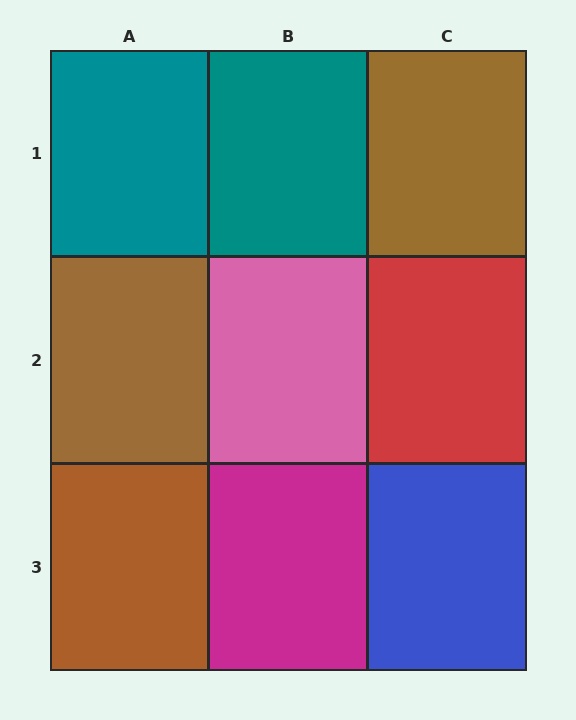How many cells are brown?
3 cells are brown.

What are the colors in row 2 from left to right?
Brown, pink, red.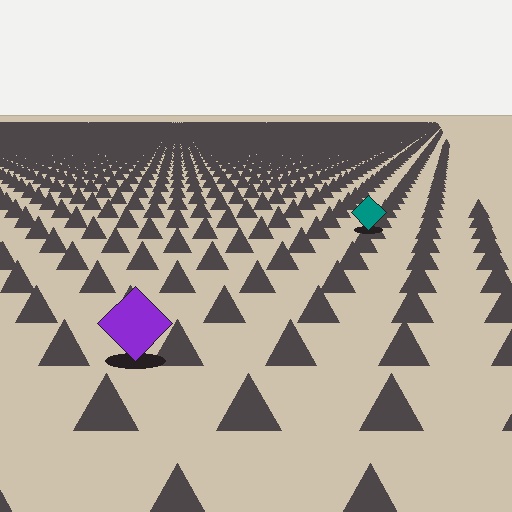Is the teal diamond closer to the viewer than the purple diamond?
No. The purple diamond is closer — you can tell from the texture gradient: the ground texture is coarser near it.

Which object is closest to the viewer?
The purple diamond is closest. The texture marks near it are larger and more spread out.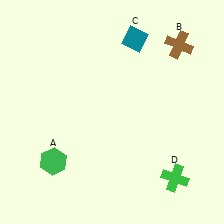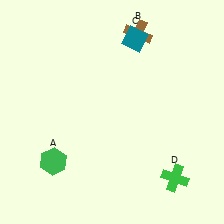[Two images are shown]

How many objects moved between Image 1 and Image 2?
1 object moved between the two images.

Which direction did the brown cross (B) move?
The brown cross (B) moved left.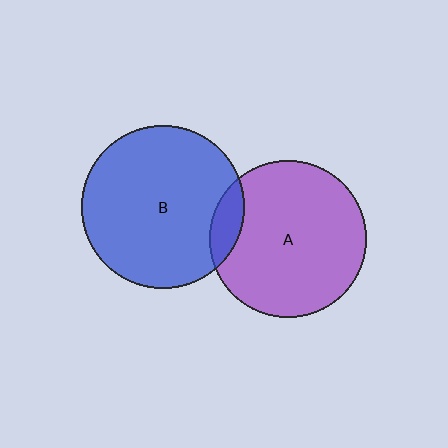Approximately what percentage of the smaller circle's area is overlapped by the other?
Approximately 10%.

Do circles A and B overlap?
Yes.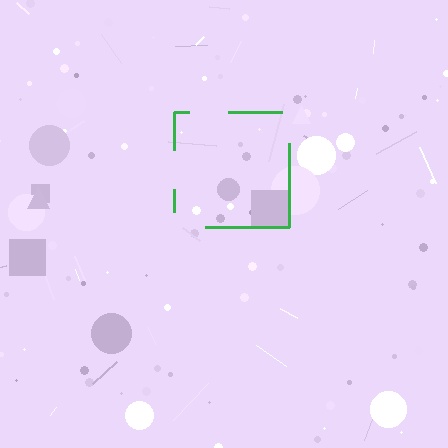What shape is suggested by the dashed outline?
The dashed outline suggests a square.